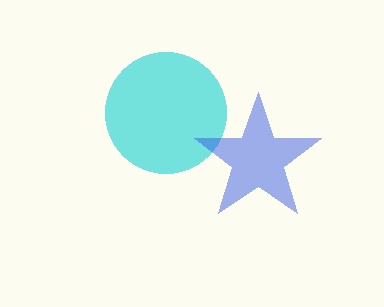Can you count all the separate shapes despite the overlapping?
Yes, there are 2 separate shapes.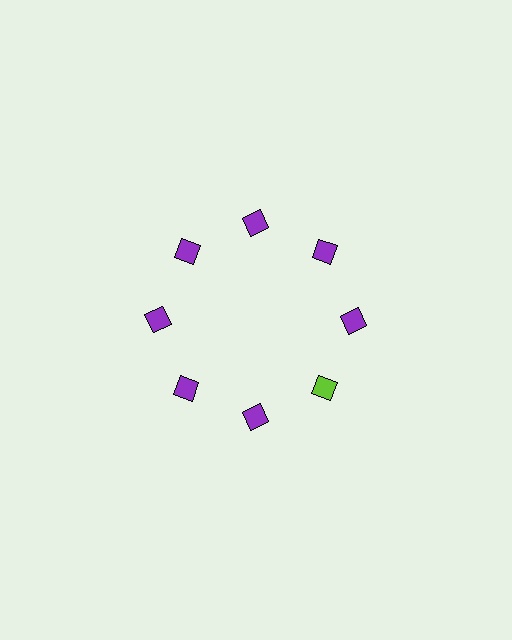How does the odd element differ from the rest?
It has a different color: lime instead of purple.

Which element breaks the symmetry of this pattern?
The lime diamond at roughly the 4 o'clock position breaks the symmetry. All other shapes are purple diamonds.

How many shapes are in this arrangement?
There are 8 shapes arranged in a ring pattern.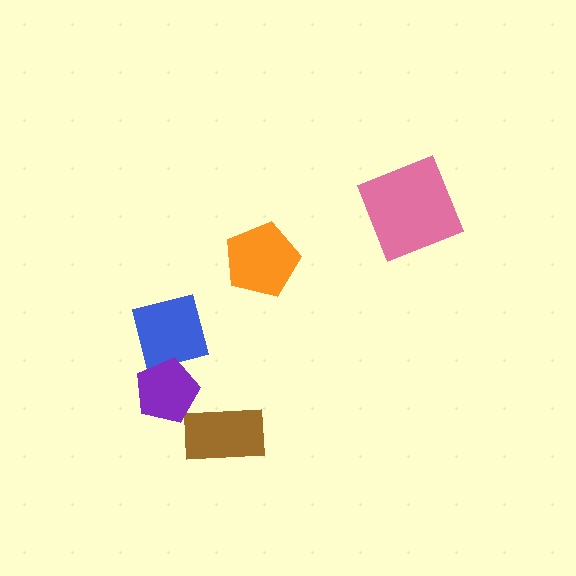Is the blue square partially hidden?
Yes, it is partially covered by another shape.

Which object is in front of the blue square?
The purple pentagon is in front of the blue square.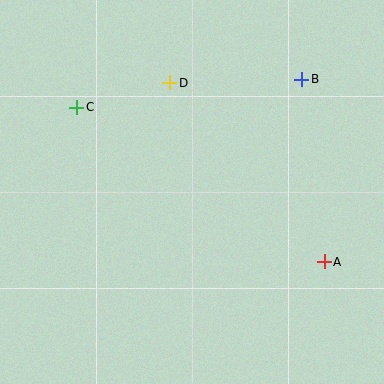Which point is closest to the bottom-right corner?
Point A is closest to the bottom-right corner.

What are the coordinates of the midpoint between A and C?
The midpoint between A and C is at (201, 184).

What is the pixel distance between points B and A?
The distance between B and A is 184 pixels.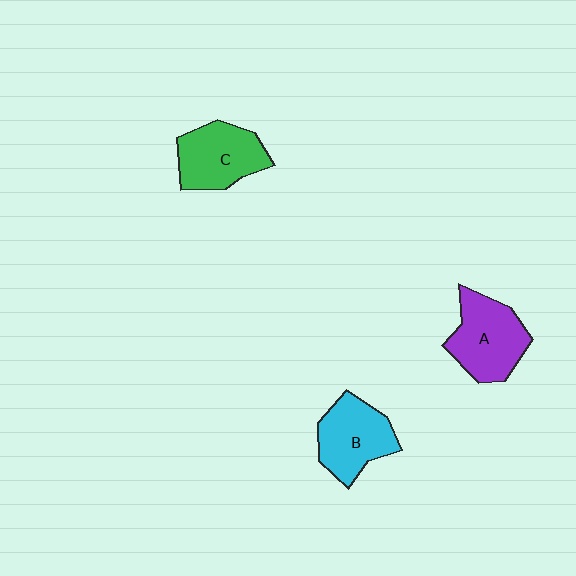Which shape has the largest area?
Shape A (purple).